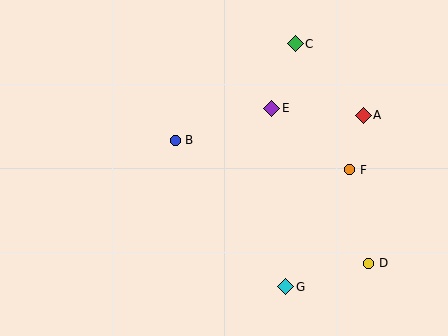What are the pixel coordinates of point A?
Point A is at (363, 115).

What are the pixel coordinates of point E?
Point E is at (272, 108).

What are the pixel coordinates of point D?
Point D is at (369, 263).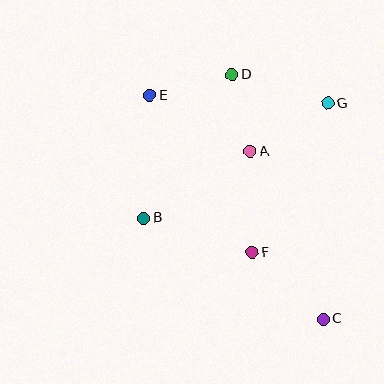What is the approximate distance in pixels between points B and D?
The distance between B and D is approximately 168 pixels.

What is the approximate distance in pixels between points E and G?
The distance between E and G is approximately 178 pixels.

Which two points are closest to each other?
Points A and D are closest to each other.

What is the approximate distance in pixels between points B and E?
The distance between B and E is approximately 123 pixels.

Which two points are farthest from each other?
Points C and E are farthest from each other.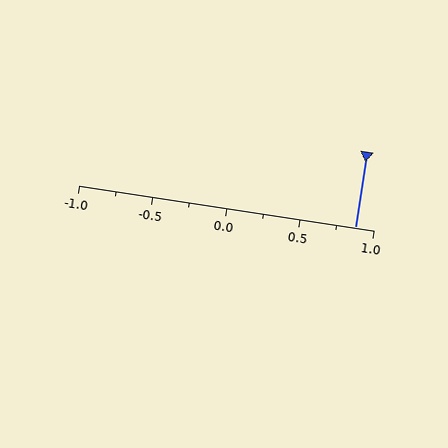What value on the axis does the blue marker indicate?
The marker indicates approximately 0.88.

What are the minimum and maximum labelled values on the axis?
The axis runs from -1.0 to 1.0.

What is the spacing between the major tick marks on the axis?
The major ticks are spaced 0.5 apart.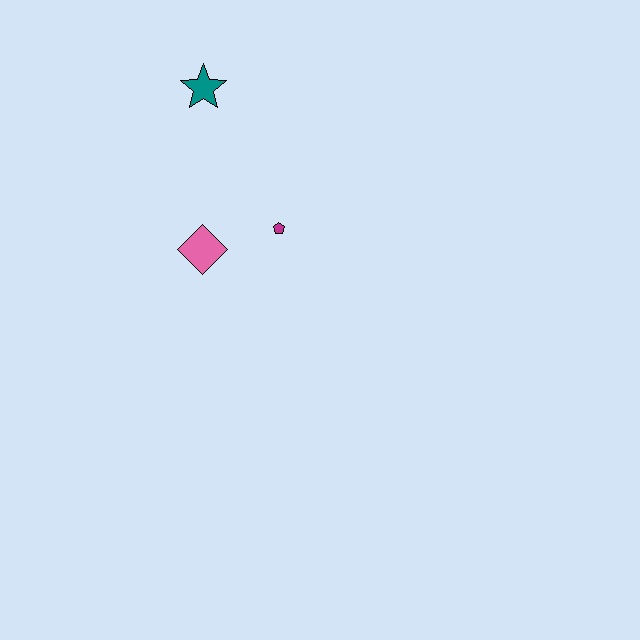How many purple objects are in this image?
There are no purple objects.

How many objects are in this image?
There are 3 objects.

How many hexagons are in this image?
There are no hexagons.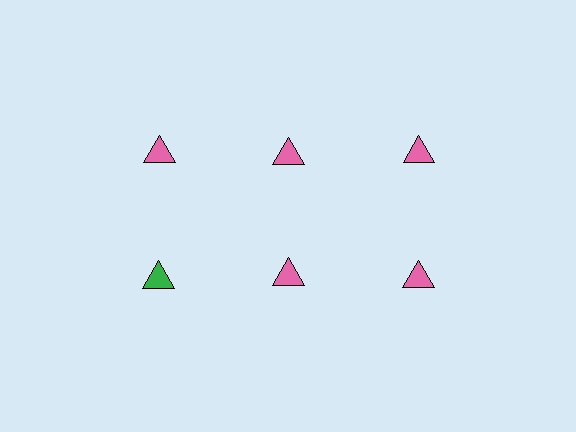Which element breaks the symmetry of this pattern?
The green triangle in the second row, leftmost column breaks the symmetry. All other shapes are pink triangles.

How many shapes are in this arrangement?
There are 6 shapes arranged in a grid pattern.